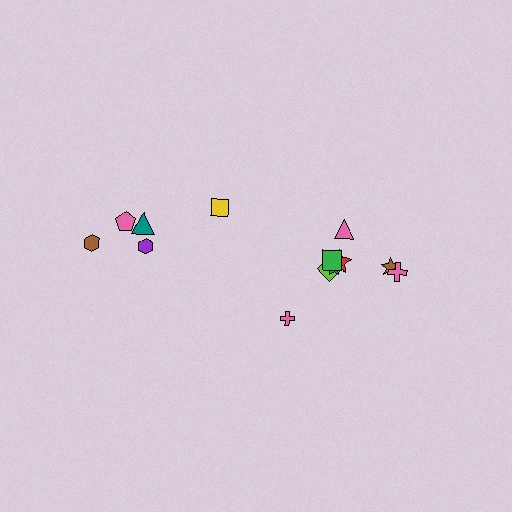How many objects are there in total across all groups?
There are 13 objects.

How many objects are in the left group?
There are 5 objects.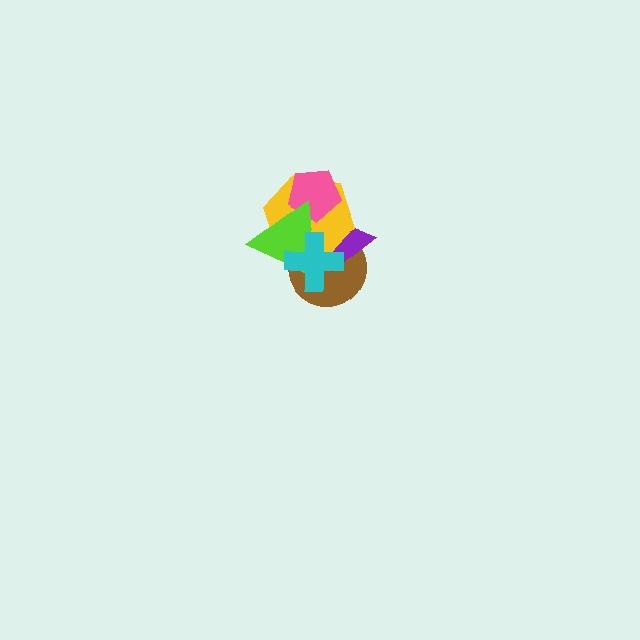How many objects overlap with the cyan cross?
4 objects overlap with the cyan cross.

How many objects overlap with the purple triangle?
4 objects overlap with the purple triangle.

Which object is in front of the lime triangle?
The cyan cross is in front of the lime triangle.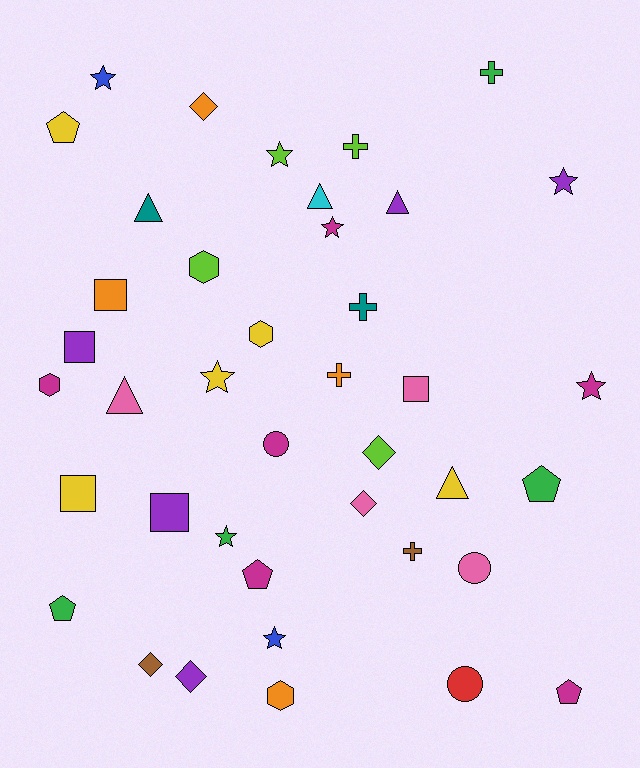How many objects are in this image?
There are 40 objects.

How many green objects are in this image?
There are 4 green objects.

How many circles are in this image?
There are 3 circles.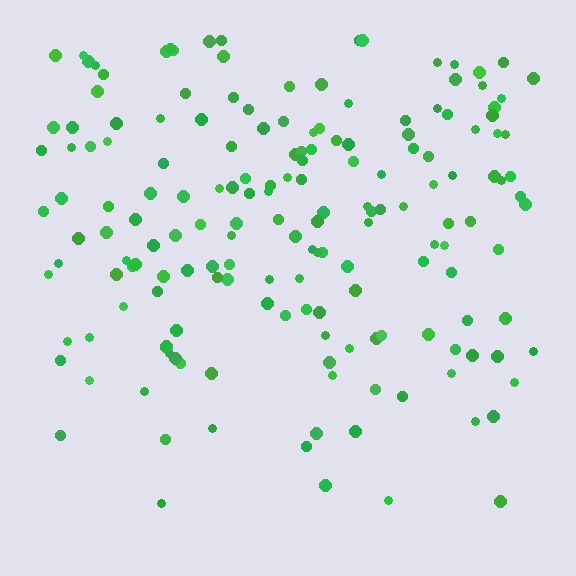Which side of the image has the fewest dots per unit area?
The bottom.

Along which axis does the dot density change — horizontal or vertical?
Vertical.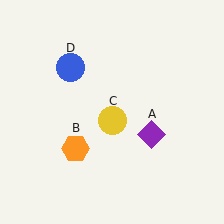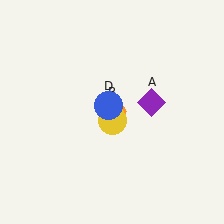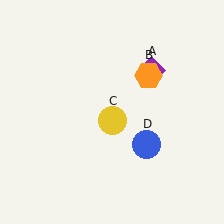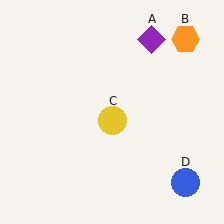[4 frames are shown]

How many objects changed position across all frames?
3 objects changed position: purple diamond (object A), orange hexagon (object B), blue circle (object D).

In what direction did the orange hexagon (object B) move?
The orange hexagon (object B) moved up and to the right.